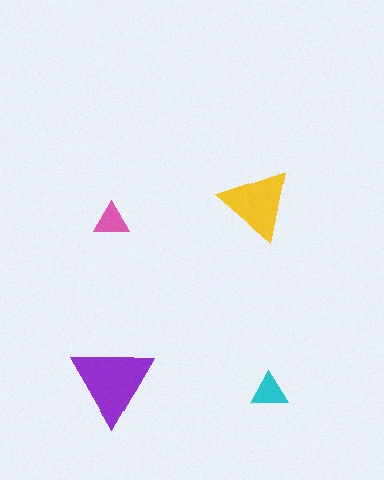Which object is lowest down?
The cyan triangle is bottommost.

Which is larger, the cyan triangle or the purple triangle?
The purple one.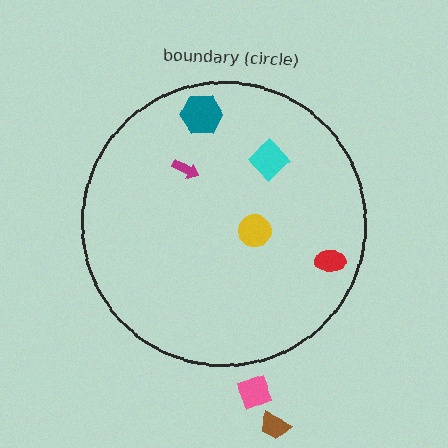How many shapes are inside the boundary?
5 inside, 2 outside.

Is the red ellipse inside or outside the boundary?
Inside.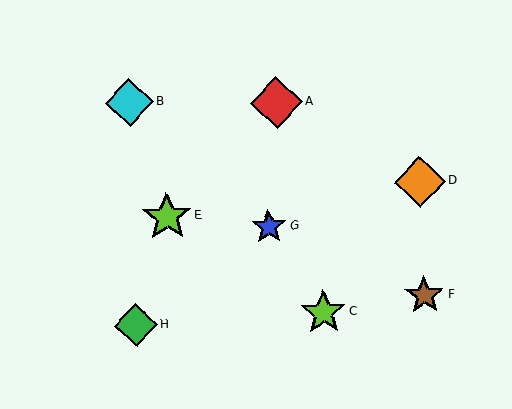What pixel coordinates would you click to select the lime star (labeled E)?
Click at (167, 217) to select the lime star E.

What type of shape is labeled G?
Shape G is a blue star.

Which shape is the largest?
The red diamond (labeled A) is the largest.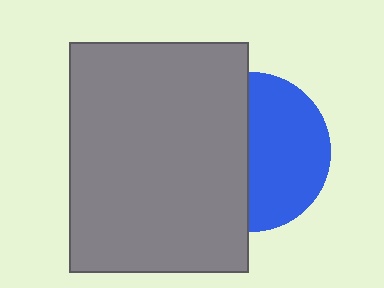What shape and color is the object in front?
The object in front is a gray rectangle.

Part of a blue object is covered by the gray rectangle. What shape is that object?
It is a circle.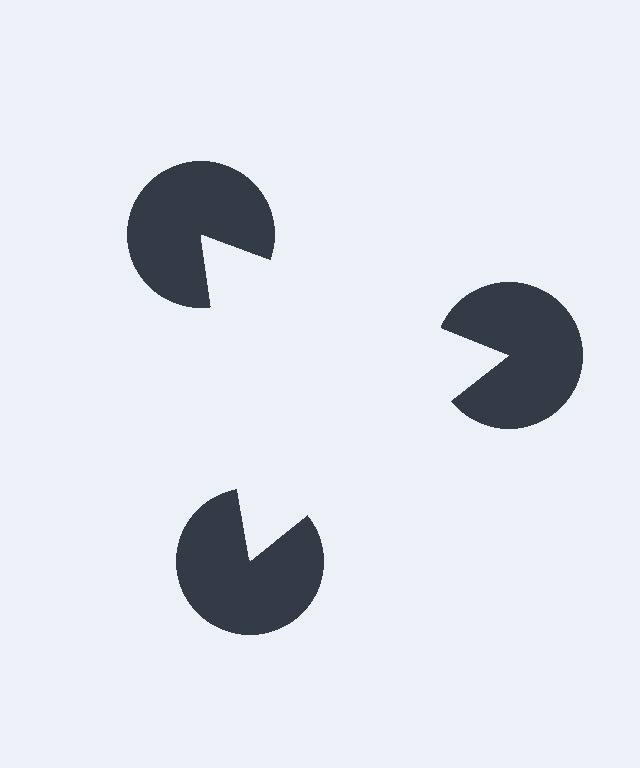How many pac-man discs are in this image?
There are 3 — one at each vertex of the illusory triangle.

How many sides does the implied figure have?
3 sides.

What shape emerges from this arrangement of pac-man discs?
An illusory triangle — its edges are inferred from the aligned wedge cuts in the pac-man discs, not physically drawn.